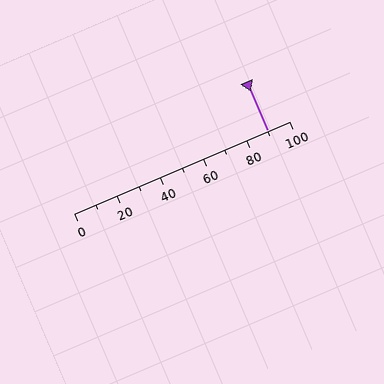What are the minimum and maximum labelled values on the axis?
The axis runs from 0 to 100.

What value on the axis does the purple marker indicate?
The marker indicates approximately 90.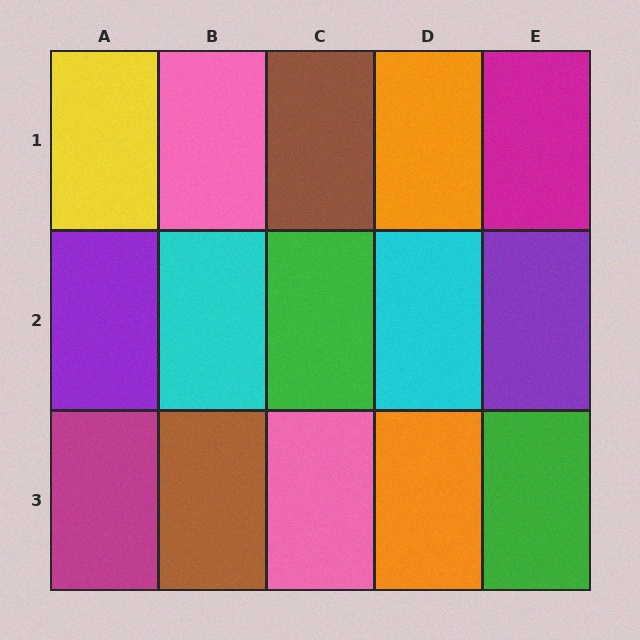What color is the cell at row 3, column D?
Orange.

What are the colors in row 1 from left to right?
Yellow, pink, brown, orange, magenta.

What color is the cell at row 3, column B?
Brown.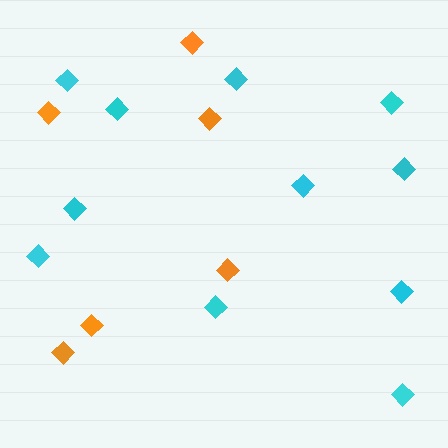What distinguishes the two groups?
There are 2 groups: one group of cyan diamonds (11) and one group of orange diamonds (6).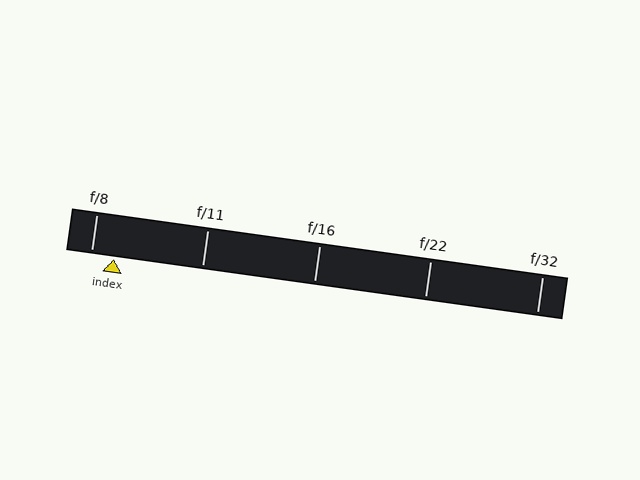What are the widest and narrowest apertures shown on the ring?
The widest aperture shown is f/8 and the narrowest is f/32.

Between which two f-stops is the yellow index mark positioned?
The index mark is between f/8 and f/11.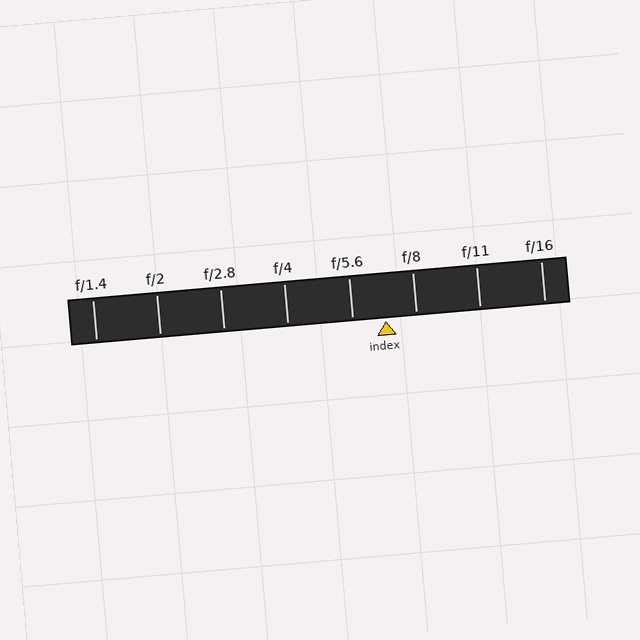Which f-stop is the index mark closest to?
The index mark is closest to f/8.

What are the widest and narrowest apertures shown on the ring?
The widest aperture shown is f/1.4 and the narrowest is f/16.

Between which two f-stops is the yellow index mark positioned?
The index mark is between f/5.6 and f/8.